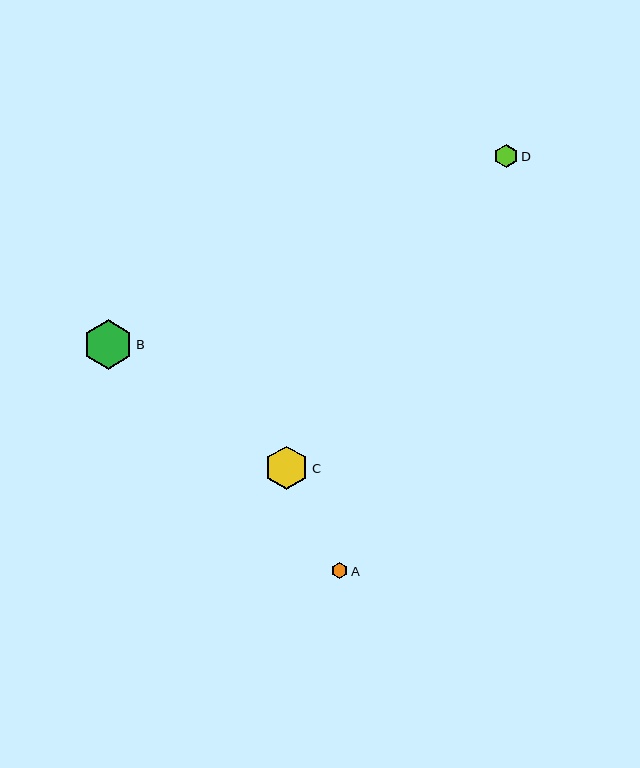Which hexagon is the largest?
Hexagon B is the largest with a size of approximately 49 pixels.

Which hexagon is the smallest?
Hexagon A is the smallest with a size of approximately 16 pixels.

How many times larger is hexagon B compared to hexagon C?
Hexagon B is approximately 1.1 times the size of hexagon C.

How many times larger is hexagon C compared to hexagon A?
Hexagon C is approximately 2.7 times the size of hexagon A.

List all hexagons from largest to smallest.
From largest to smallest: B, C, D, A.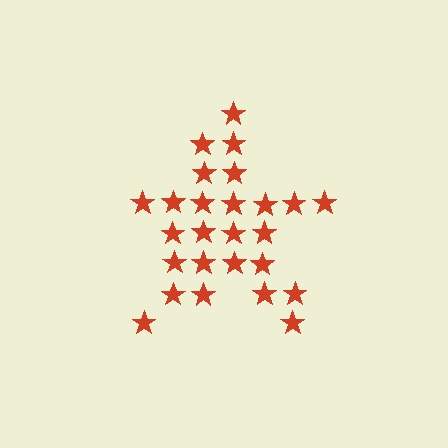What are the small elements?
The small elements are stars.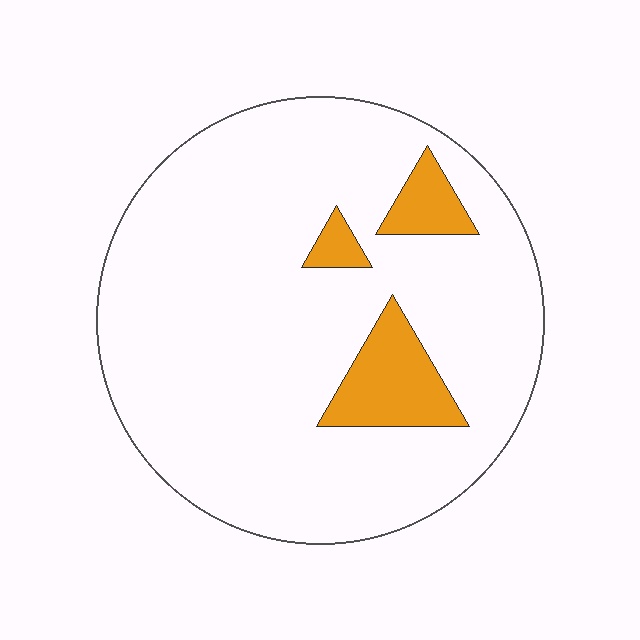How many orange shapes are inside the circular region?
3.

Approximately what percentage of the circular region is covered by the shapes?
Approximately 10%.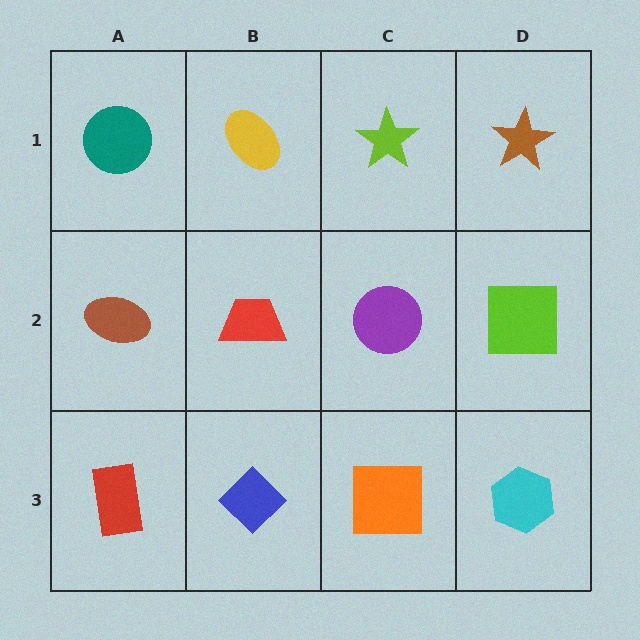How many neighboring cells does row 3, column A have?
2.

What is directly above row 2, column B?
A yellow ellipse.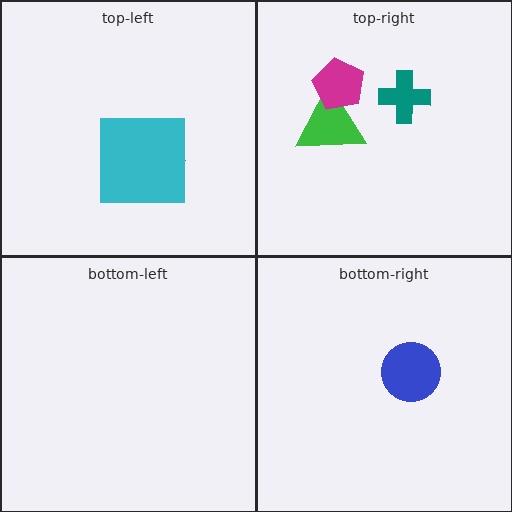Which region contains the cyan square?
The top-left region.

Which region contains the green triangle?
The top-right region.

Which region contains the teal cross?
The top-right region.